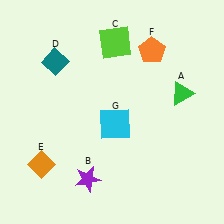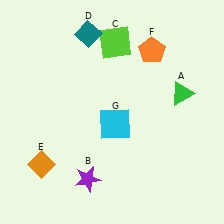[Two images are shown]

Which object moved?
The teal diamond (D) moved right.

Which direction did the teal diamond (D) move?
The teal diamond (D) moved right.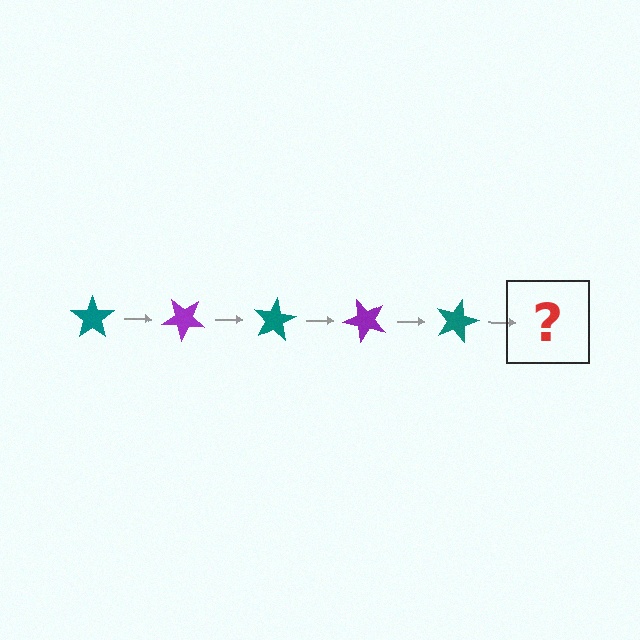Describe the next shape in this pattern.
It should be a purple star, rotated 200 degrees from the start.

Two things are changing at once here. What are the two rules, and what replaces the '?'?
The two rules are that it rotates 40 degrees each step and the color cycles through teal and purple. The '?' should be a purple star, rotated 200 degrees from the start.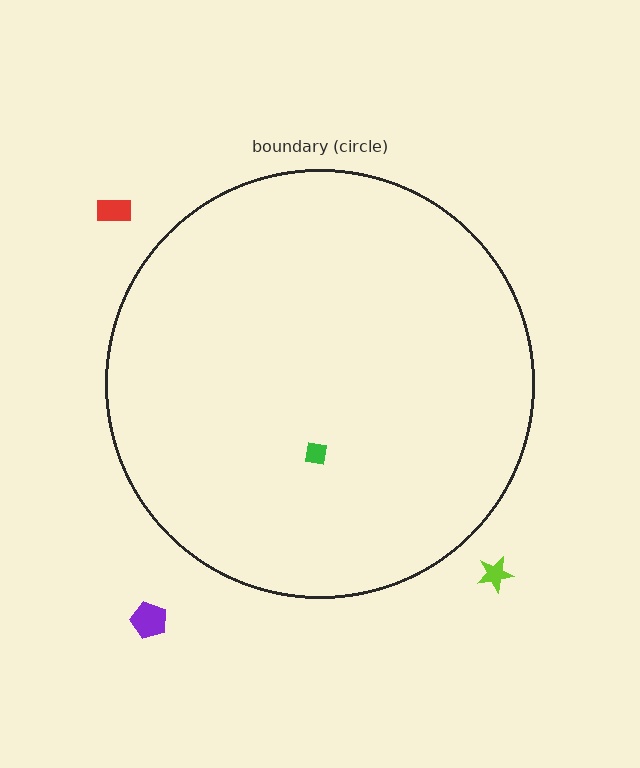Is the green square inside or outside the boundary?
Inside.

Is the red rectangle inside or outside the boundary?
Outside.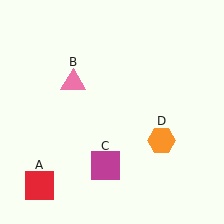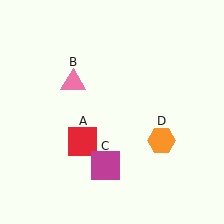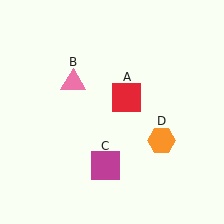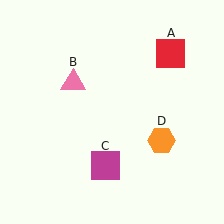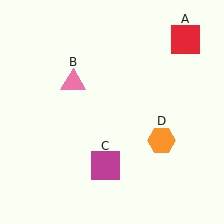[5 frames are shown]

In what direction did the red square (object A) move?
The red square (object A) moved up and to the right.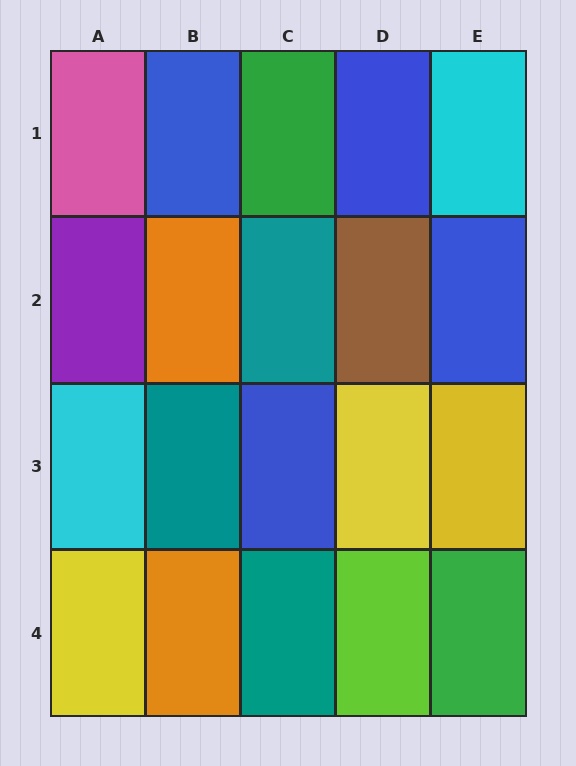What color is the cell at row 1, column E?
Cyan.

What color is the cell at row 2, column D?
Brown.